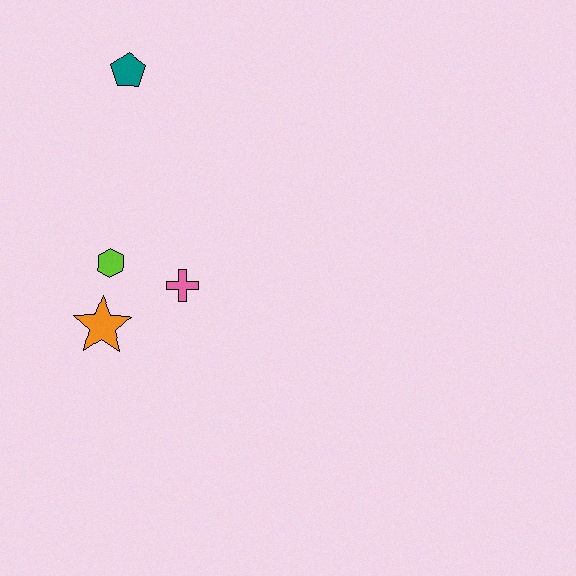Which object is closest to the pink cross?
The lime hexagon is closest to the pink cross.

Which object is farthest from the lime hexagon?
The teal pentagon is farthest from the lime hexagon.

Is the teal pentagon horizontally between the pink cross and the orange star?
Yes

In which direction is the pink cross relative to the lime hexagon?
The pink cross is to the right of the lime hexagon.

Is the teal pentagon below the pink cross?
No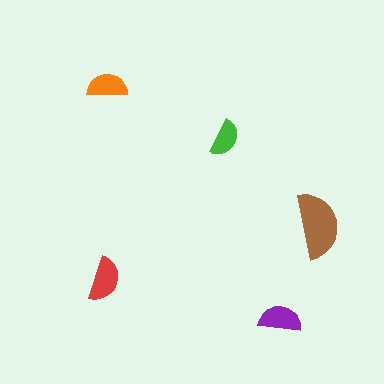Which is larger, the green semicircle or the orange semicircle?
The orange one.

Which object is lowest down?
The purple semicircle is bottommost.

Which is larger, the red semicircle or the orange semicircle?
The red one.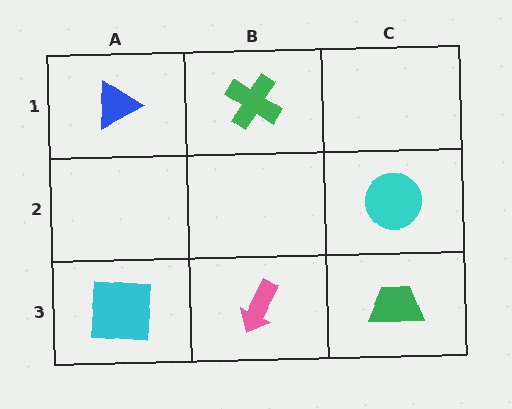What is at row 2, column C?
A cyan circle.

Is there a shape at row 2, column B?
No, that cell is empty.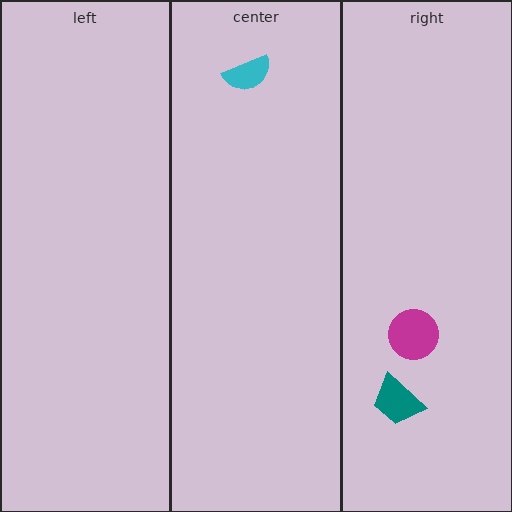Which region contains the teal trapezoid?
The right region.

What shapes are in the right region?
The magenta circle, the teal trapezoid.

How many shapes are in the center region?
1.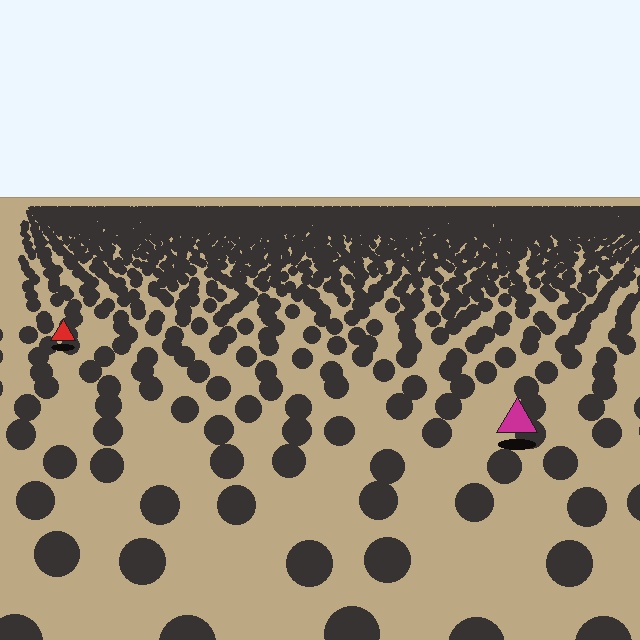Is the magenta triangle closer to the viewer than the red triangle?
Yes. The magenta triangle is closer — you can tell from the texture gradient: the ground texture is coarser near it.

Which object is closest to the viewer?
The magenta triangle is closest. The texture marks near it are larger and more spread out.